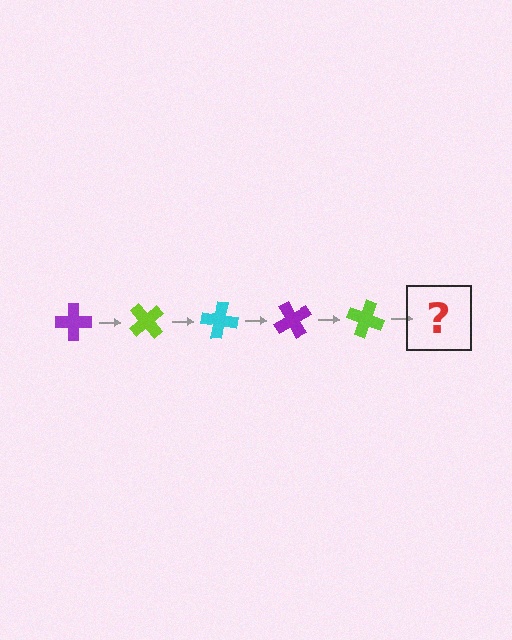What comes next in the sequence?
The next element should be a cyan cross, rotated 250 degrees from the start.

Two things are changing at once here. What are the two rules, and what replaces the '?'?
The two rules are that it rotates 50 degrees each step and the color cycles through purple, lime, and cyan. The '?' should be a cyan cross, rotated 250 degrees from the start.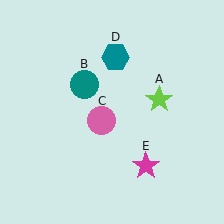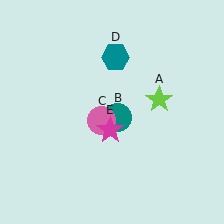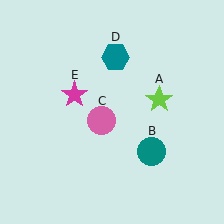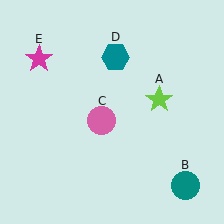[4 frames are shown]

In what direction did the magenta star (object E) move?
The magenta star (object E) moved up and to the left.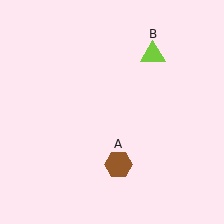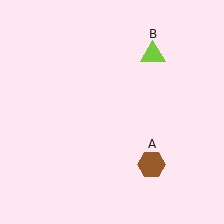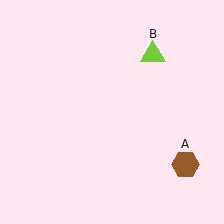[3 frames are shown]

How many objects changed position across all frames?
1 object changed position: brown hexagon (object A).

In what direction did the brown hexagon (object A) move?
The brown hexagon (object A) moved right.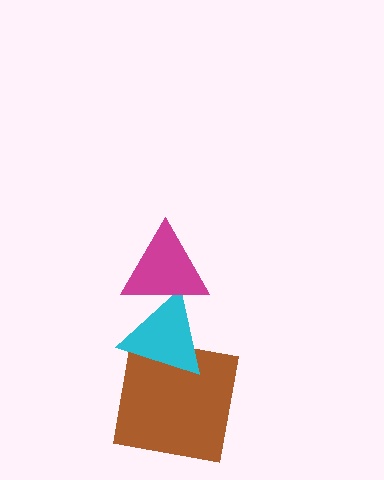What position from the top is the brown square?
The brown square is 3rd from the top.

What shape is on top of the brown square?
The cyan triangle is on top of the brown square.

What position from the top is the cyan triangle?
The cyan triangle is 2nd from the top.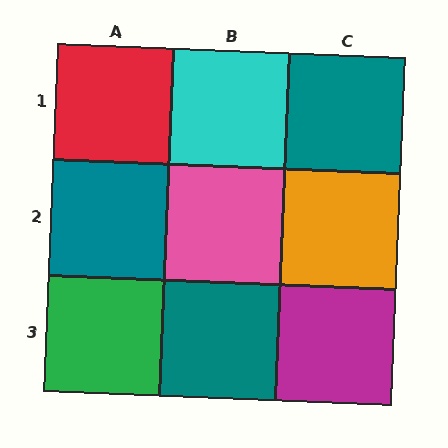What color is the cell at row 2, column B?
Pink.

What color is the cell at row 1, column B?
Cyan.